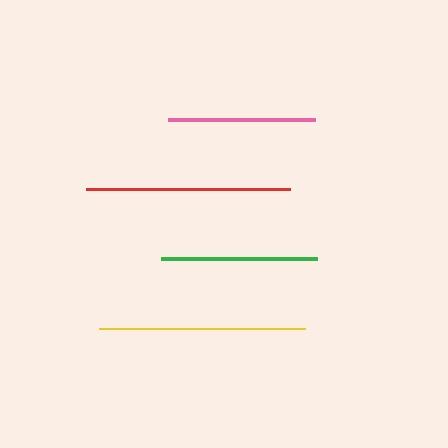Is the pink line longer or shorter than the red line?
The red line is longer than the pink line.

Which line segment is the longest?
The yellow line is the longest at approximately 206 pixels.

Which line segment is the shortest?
The pink line is the shortest at approximately 148 pixels.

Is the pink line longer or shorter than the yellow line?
The yellow line is longer than the pink line.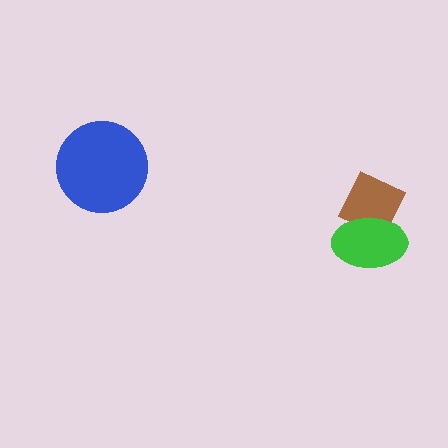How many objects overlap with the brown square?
1 object overlaps with the brown square.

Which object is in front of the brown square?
The green ellipse is in front of the brown square.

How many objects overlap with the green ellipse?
1 object overlaps with the green ellipse.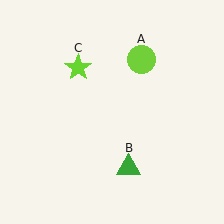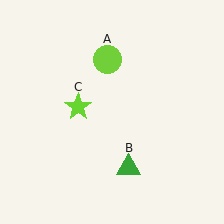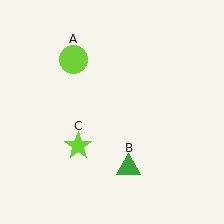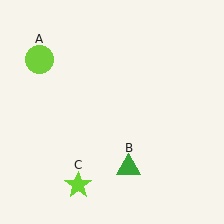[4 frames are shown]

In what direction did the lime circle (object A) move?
The lime circle (object A) moved left.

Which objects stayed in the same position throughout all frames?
Green triangle (object B) remained stationary.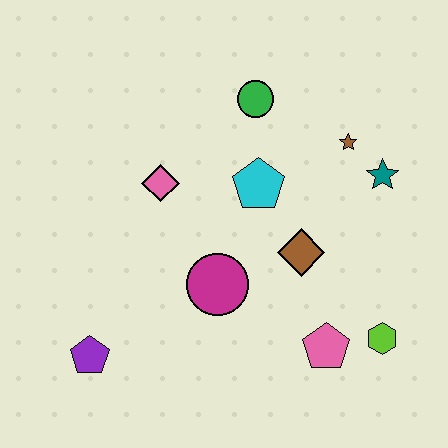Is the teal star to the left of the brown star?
No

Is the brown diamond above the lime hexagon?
Yes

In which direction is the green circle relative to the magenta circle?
The green circle is above the magenta circle.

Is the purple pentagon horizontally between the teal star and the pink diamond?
No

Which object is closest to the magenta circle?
The brown diamond is closest to the magenta circle.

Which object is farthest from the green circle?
The purple pentagon is farthest from the green circle.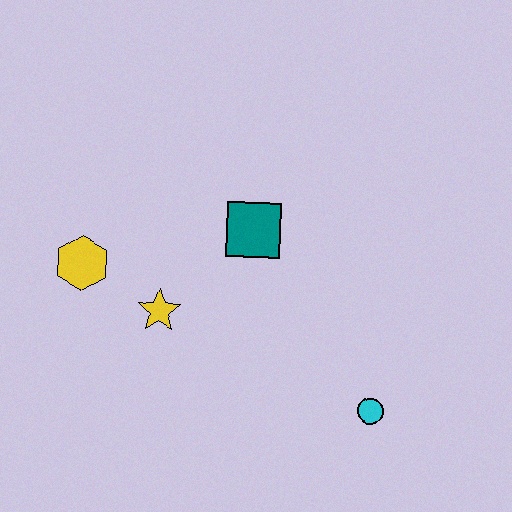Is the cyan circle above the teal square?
No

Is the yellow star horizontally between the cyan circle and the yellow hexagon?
Yes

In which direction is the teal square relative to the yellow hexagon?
The teal square is to the right of the yellow hexagon.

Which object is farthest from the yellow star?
The cyan circle is farthest from the yellow star.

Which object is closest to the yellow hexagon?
The yellow star is closest to the yellow hexagon.